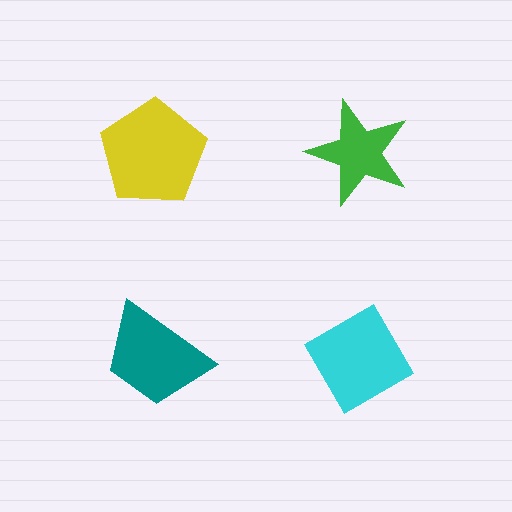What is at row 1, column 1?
A yellow pentagon.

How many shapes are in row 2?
2 shapes.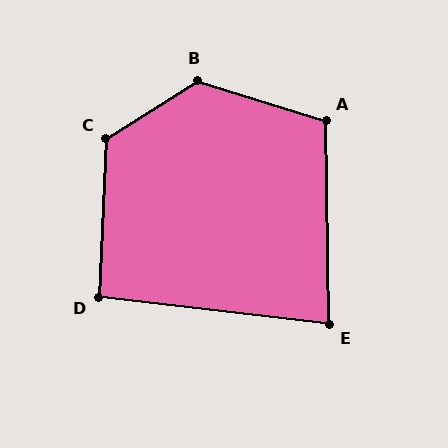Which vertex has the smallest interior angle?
E, at approximately 83 degrees.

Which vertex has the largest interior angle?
B, at approximately 131 degrees.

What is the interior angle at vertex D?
Approximately 94 degrees (approximately right).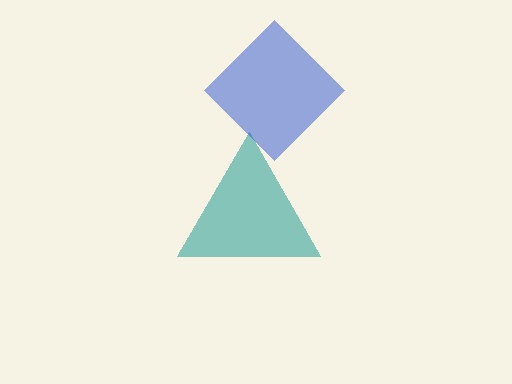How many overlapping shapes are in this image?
There are 2 overlapping shapes in the image.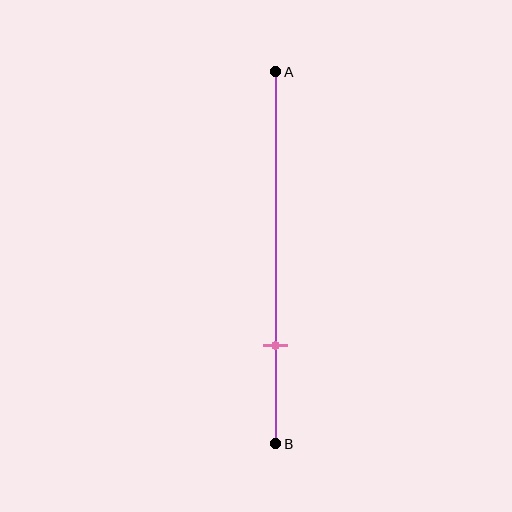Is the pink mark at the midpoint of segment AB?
No, the mark is at about 75% from A, not at the 50% midpoint.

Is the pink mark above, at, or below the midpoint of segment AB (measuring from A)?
The pink mark is below the midpoint of segment AB.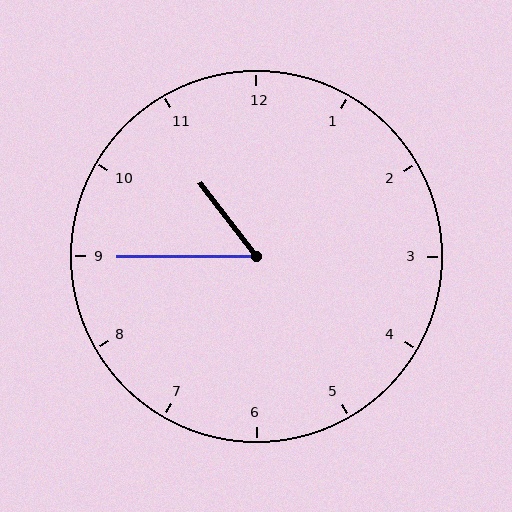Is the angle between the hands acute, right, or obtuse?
It is acute.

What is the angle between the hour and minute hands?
Approximately 52 degrees.